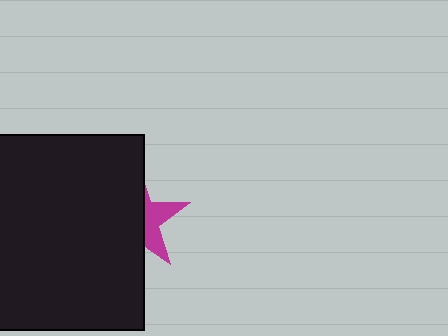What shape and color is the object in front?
The object in front is a black rectangle.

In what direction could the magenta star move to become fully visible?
The magenta star could move right. That would shift it out from behind the black rectangle entirely.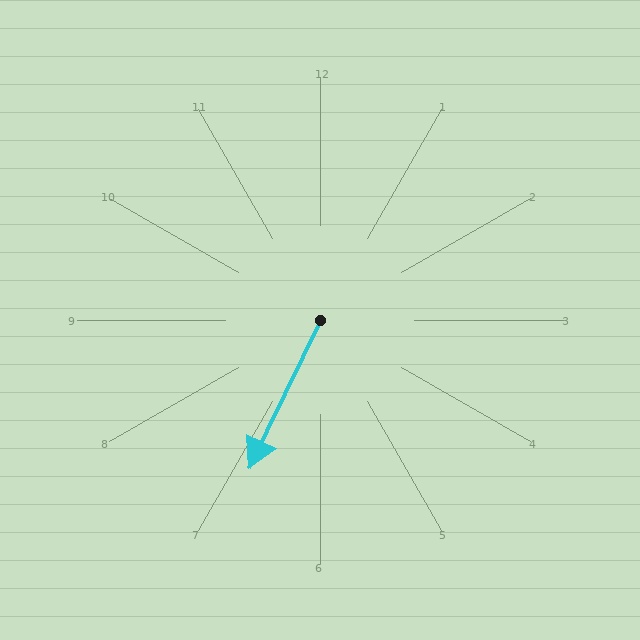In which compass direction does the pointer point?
Southwest.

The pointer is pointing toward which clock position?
Roughly 7 o'clock.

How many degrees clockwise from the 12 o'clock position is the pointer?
Approximately 206 degrees.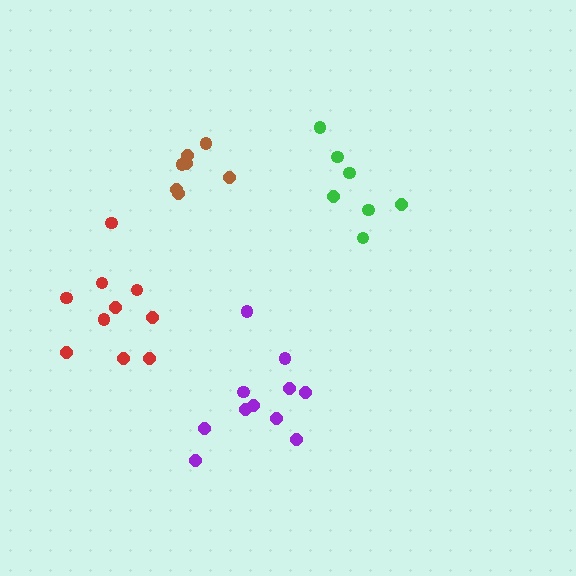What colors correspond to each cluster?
The clusters are colored: green, purple, brown, red.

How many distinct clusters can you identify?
There are 4 distinct clusters.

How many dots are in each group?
Group 1: 7 dots, Group 2: 11 dots, Group 3: 7 dots, Group 4: 10 dots (35 total).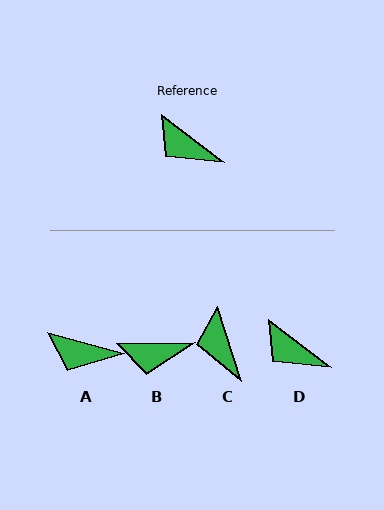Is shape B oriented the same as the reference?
No, it is off by about 39 degrees.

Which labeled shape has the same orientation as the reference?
D.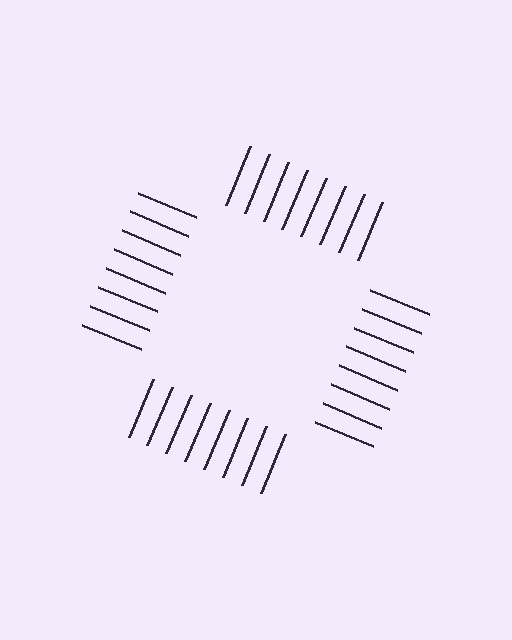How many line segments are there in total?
32 — 8 along each of the 4 edges.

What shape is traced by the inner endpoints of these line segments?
An illusory square — the line segments terminate on its edges but no continuous stroke is drawn.